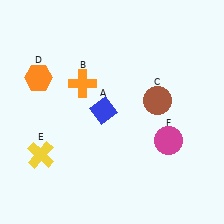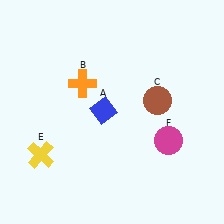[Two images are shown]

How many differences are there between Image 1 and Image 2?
There is 1 difference between the two images.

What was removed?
The orange hexagon (D) was removed in Image 2.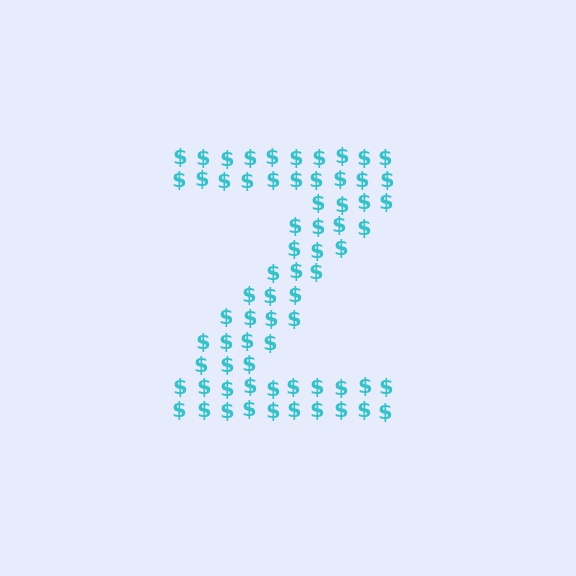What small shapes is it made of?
It is made of small dollar signs.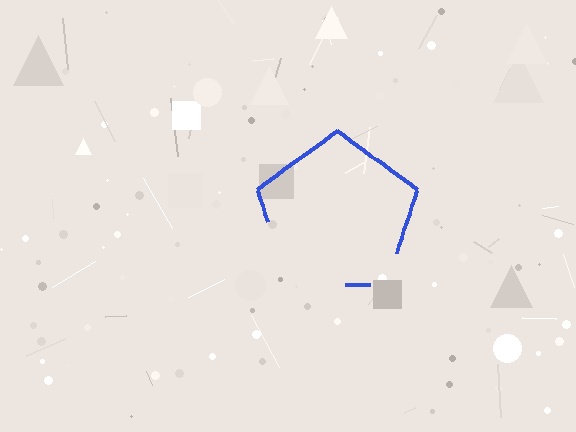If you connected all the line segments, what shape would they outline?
They would outline a pentagon.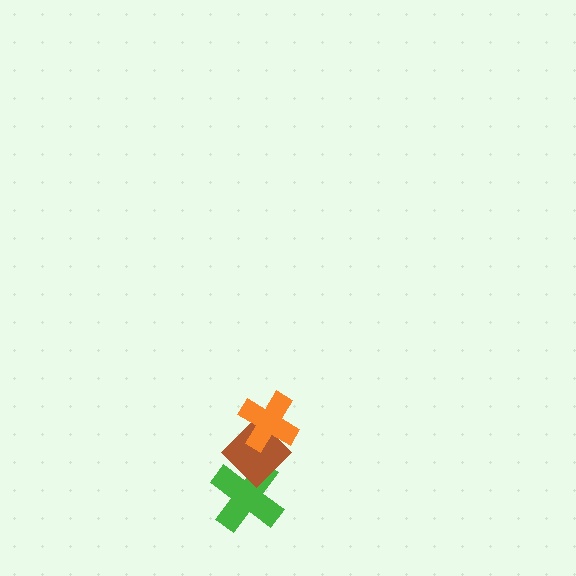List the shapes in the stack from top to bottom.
From top to bottom: the orange cross, the brown diamond, the green cross.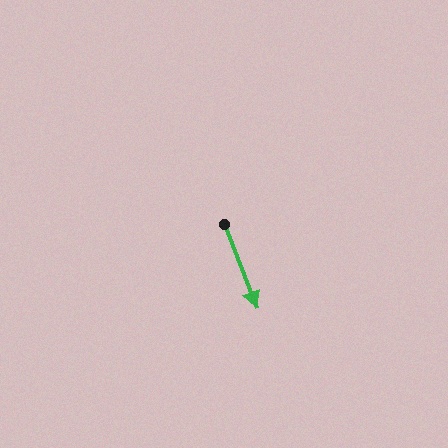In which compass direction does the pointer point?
South.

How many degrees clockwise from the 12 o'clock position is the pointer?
Approximately 159 degrees.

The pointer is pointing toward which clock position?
Roughly 5 o'clock.